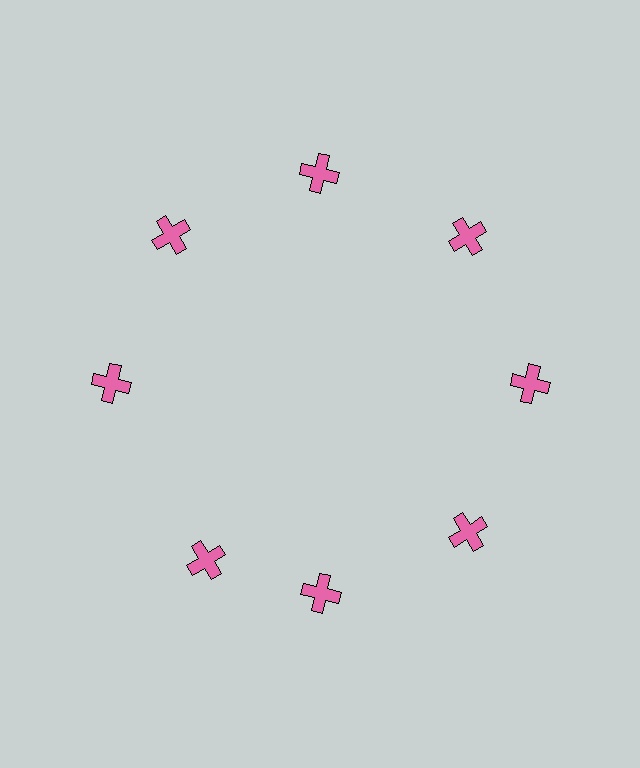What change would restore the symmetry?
The symmetry would be restored by rotating it back into even spacing with its neighbors so that all 8 crosses sit at equal angles and equal distance from the center.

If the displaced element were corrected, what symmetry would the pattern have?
It would have 8-fold rotational symmetry — the pattern would map onto itself every 45 degrees.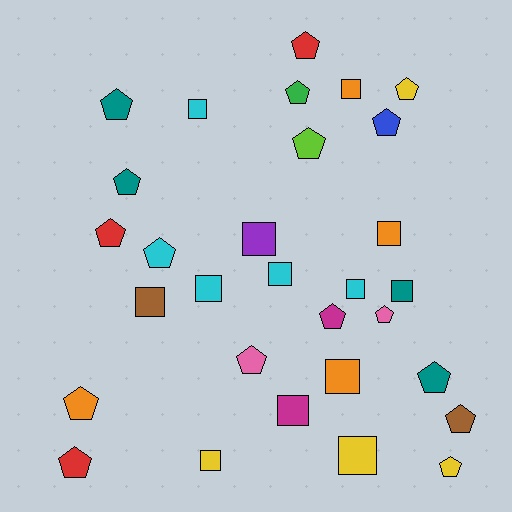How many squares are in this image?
There are 13 squares.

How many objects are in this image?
There are 30 objects.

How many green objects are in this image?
There is 1 green object.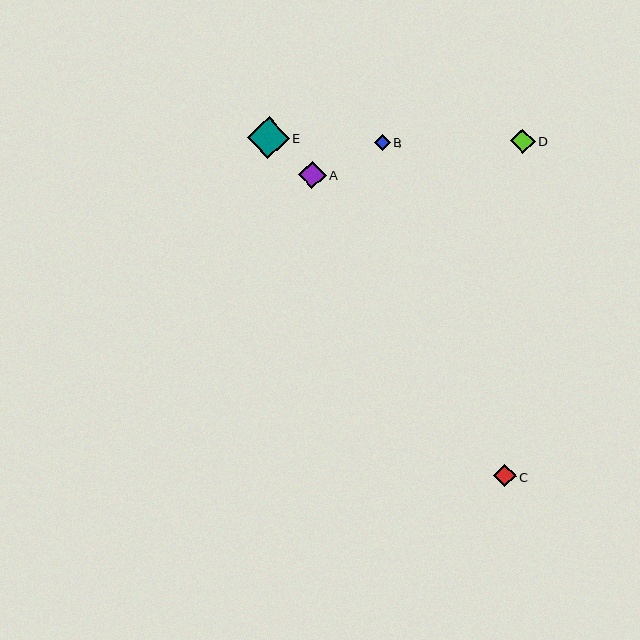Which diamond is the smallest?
Diamond B is the smallest with a size of approximately 16 pixels.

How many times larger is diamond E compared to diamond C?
Diamond E is approximately 1.9 times the size of diamond C.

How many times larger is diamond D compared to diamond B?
Diamond D is approximately 1.6 times the size of diamond B.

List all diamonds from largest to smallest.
From largest to smallest: E, A, D, C, B.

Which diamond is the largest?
Diamond E is the largest with a size of approximately 42 pixels.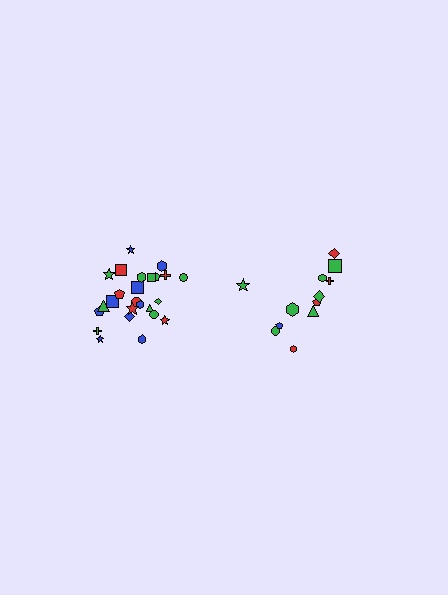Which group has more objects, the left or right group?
The left group.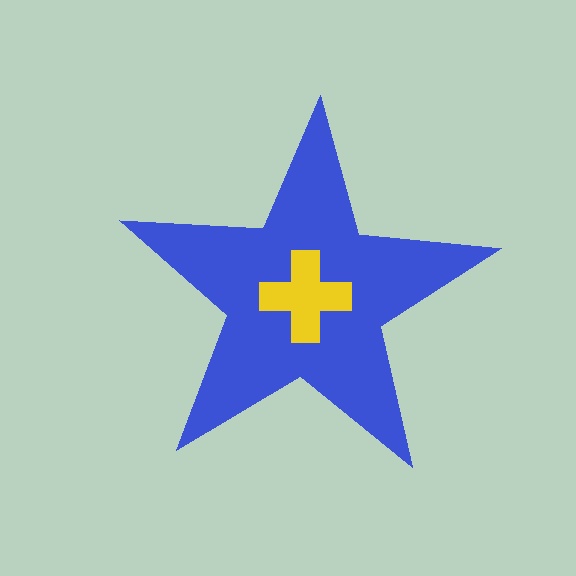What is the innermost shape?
The yellow cross.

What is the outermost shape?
The blue star.